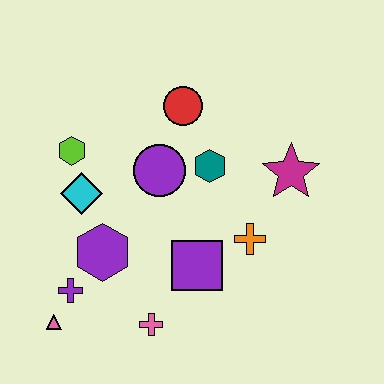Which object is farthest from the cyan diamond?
The magenta star is farthest from the cyan diamond.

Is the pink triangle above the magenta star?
No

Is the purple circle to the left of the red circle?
Yes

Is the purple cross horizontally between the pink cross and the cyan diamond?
No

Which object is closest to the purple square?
The orange cross is closest to the purple square.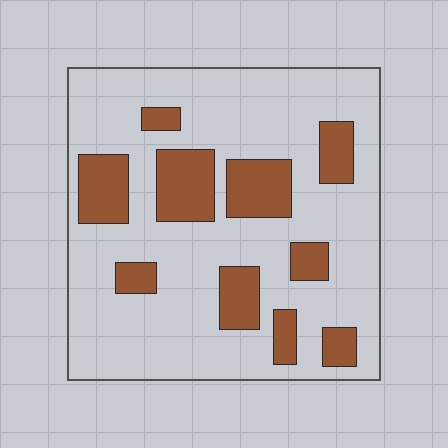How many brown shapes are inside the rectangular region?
10.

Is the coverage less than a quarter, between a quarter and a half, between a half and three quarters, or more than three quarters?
Less than a quarter.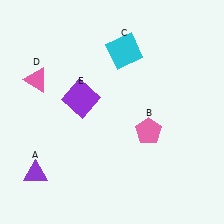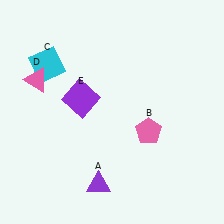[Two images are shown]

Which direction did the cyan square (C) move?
The cyan square (C) moved left.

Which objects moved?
The objects that moved are: the purple triangle (A), the cyan square (C).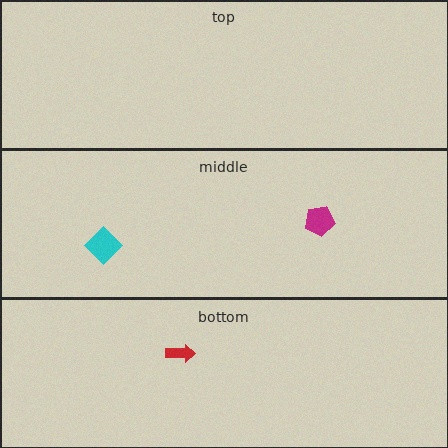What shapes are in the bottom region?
The red arrow.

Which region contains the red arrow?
The bottom region.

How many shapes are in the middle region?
2.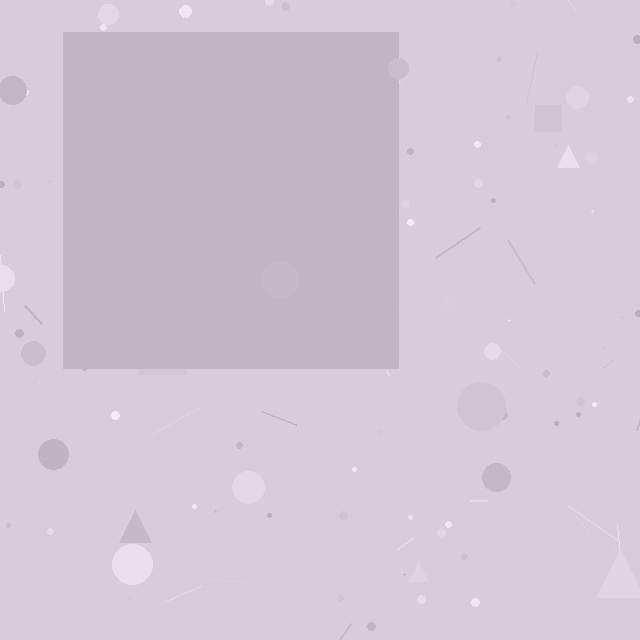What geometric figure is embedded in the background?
A square is embedded in the background.